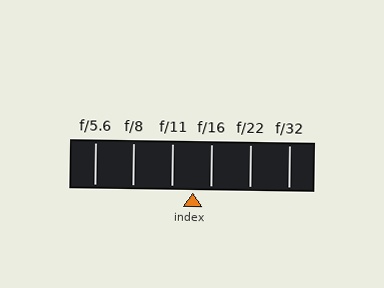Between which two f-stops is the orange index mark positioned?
The index mark is between f/11 and f/16.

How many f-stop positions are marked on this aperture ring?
There are 6 f-stop positions marked.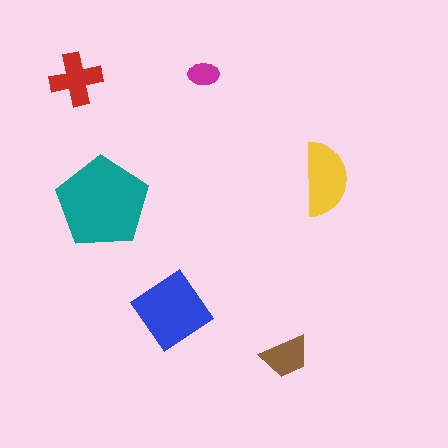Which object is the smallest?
The magenta ellipse.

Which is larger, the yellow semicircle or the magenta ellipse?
The yellow semicircle.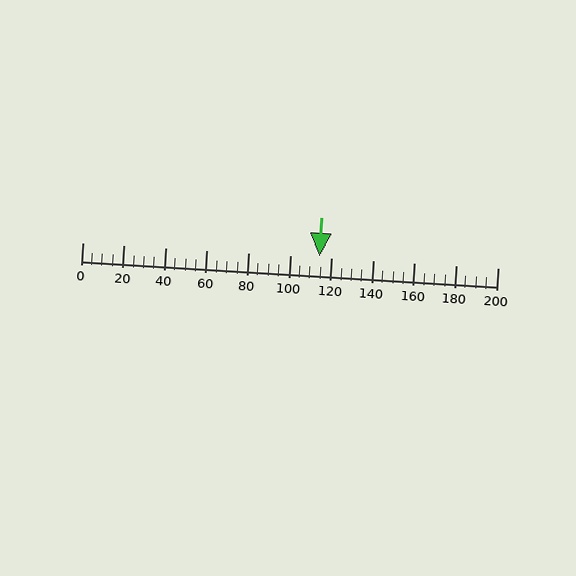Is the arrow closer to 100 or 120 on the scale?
The arrow is closer to 120.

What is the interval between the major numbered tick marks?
The major tick marks are spaced 20 units apart.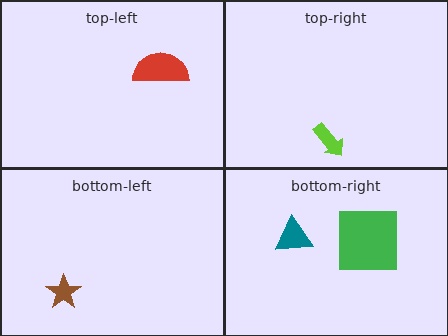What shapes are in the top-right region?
The lime arrow.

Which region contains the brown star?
The bottom-left region.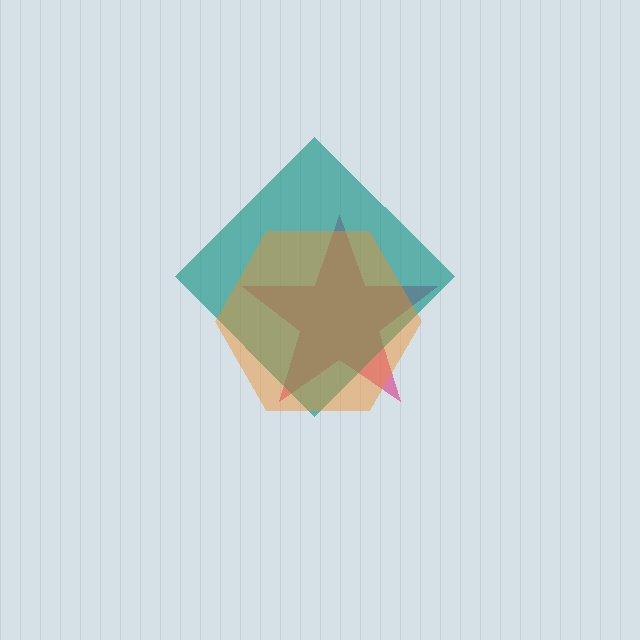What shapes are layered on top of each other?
The layered shapes are: a magenta star, a teal diamond, an orange hexagon.